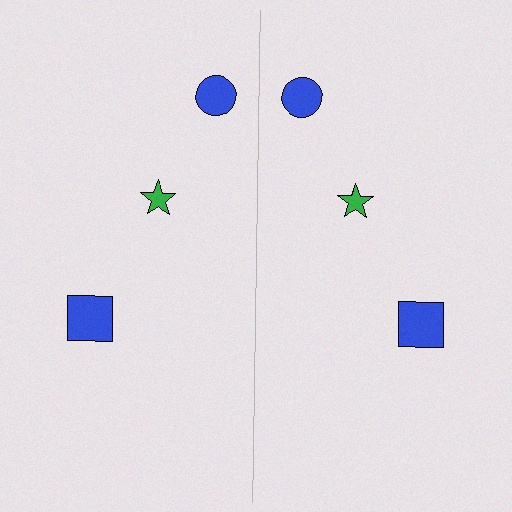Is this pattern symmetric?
Yes, this pattern has bilateral (reflection) symmetry.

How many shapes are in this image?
There are 6 shapes in this image.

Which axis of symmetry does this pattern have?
The pattern has a vertical axis of symmetry running through the center of the image.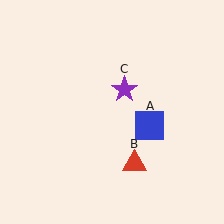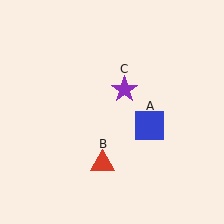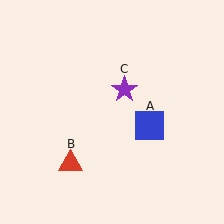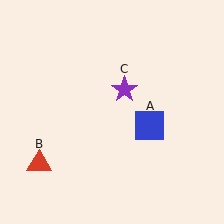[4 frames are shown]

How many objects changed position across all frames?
1 object changed position: red triangle (object B).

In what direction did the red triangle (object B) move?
The red triangle (object B) moved left.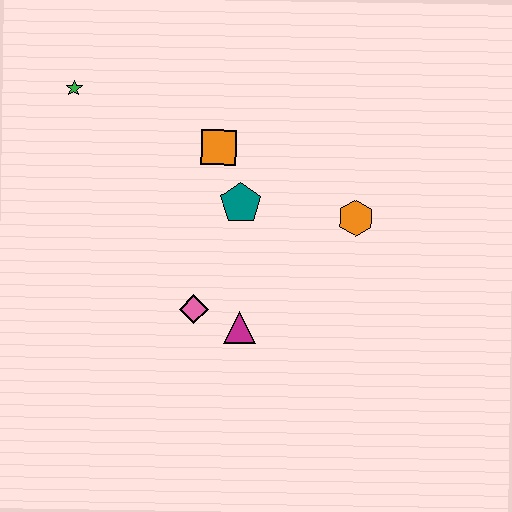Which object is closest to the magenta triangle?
The pink diamond is closest to the magenta triangle.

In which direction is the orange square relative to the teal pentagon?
The orange square is above the teal pentagon.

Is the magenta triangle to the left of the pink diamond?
No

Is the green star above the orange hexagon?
Yes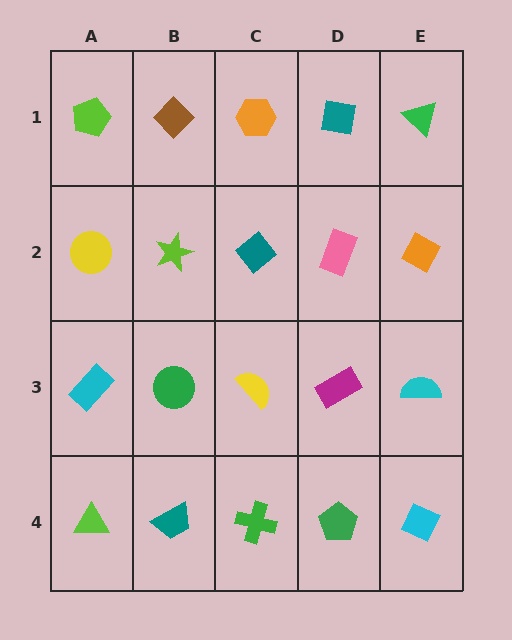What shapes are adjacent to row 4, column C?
A yellow semicircle (row 3, column C), a teal trapezoid (row 4, column B), a green pentagon (row 4, column D).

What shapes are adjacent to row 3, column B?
A lime star (row 2, column B), a teal trapezoid (row 4, column B), a cyan rectangle (row 3, column A), a yellow semicircle (row 3, column C).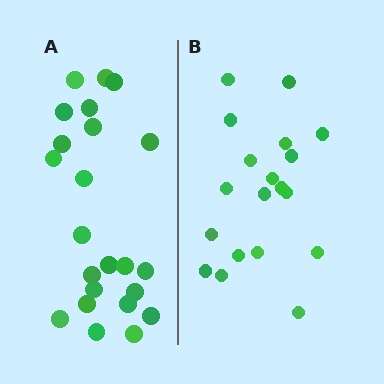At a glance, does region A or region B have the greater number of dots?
Region A (the left region) has more dots.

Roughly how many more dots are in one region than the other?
Region A has about 4 more dots than region B.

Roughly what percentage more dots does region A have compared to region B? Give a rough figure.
About 20% more.